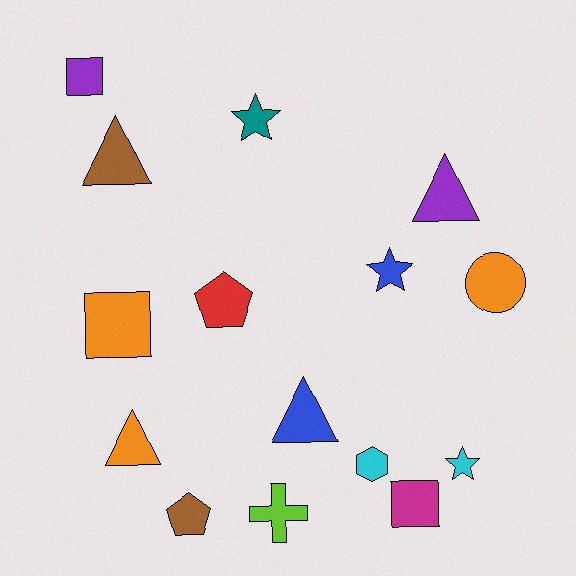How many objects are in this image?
There are 15 objects.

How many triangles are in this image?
There are 4 triangles.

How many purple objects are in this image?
There are 2 purple objects.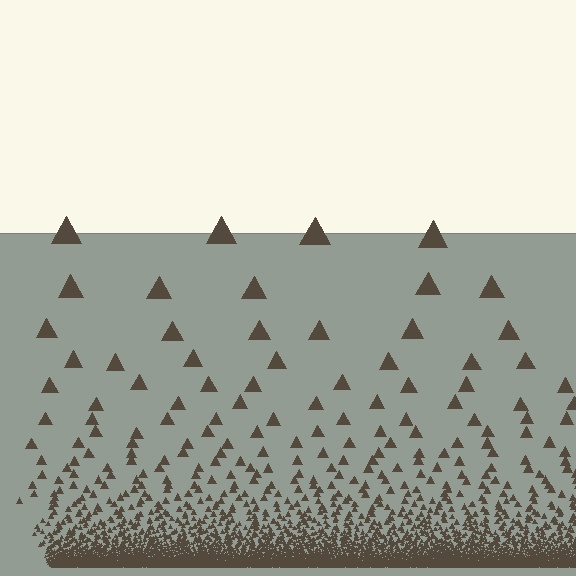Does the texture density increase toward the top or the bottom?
Density increases toward the bottom.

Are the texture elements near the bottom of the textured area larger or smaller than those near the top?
Smaller. The gradient is inverted — elements near the bottom are smaller and denser.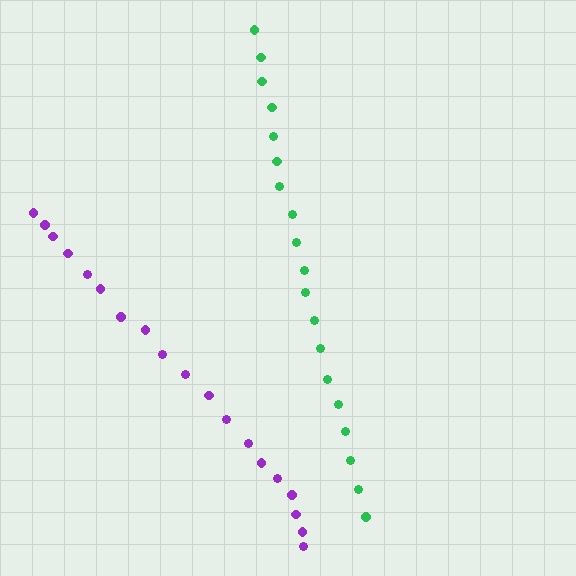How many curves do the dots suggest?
There are 2 distinct paths.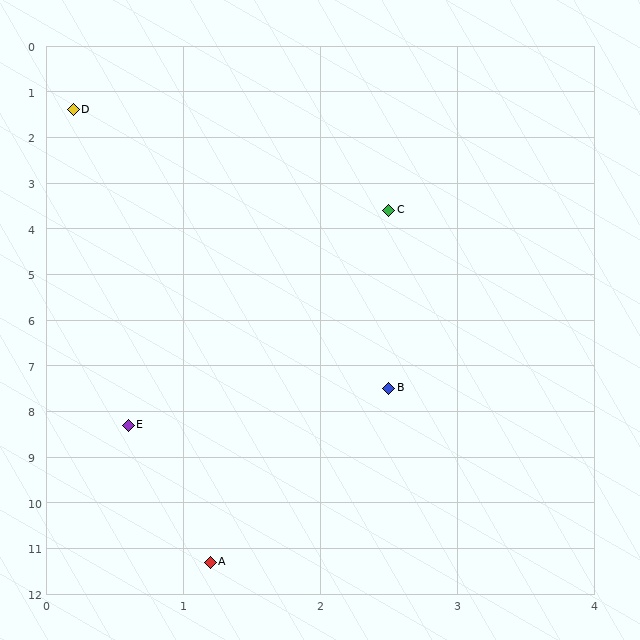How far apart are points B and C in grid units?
Points B and C are about 3.9 grid units apart.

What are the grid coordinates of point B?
Point B is at approximately (2.5, 7.5).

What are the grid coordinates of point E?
Point E is at approximately (0.6, 8.3).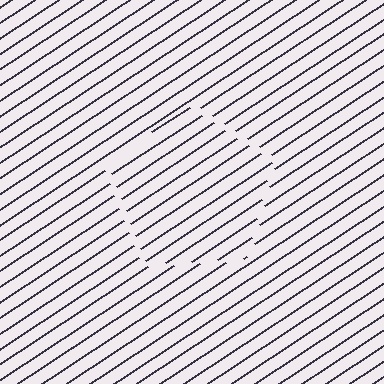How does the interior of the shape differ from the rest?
The interior of the shape contains the same grating, shifted by half a period — the contour is defined by the phase discontinuity where line-ends from the inner and outer gratings abut.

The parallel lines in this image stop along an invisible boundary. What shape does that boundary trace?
An illusory pentagon. The interior of the shape contains the same grating, shifted by half a period — the contour is defined by the phase discontinuity where line-ends from the inner and outer gratings abut.